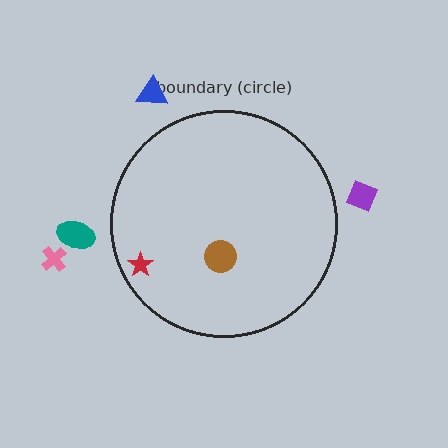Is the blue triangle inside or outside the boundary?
Outside.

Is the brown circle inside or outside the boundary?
Inside.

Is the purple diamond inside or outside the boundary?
Outside.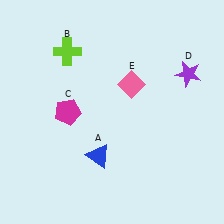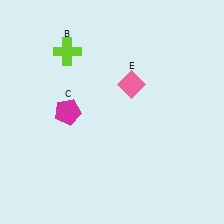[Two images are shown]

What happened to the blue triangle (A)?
The blue triangle (A) was removed in Image 2. It was in the bottom-left area of Image 1.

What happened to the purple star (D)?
The purple star (D) was removed in Image 2. It was in the top-right area of Image 1.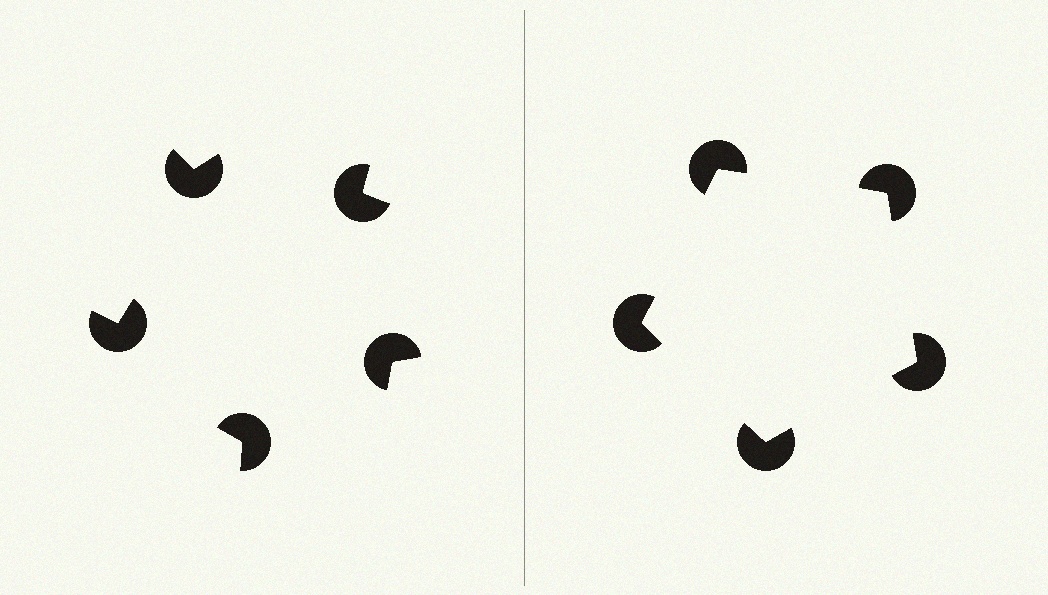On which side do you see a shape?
An illusory pentagon appears on the right side. On the left side the wedge cuts are rotated, so no coherent shape forms.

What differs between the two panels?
The pac-man discs are positioned identically on both sides; only the wedge orientations differ. On the right they align to a pentagon; on the left they are misaligned.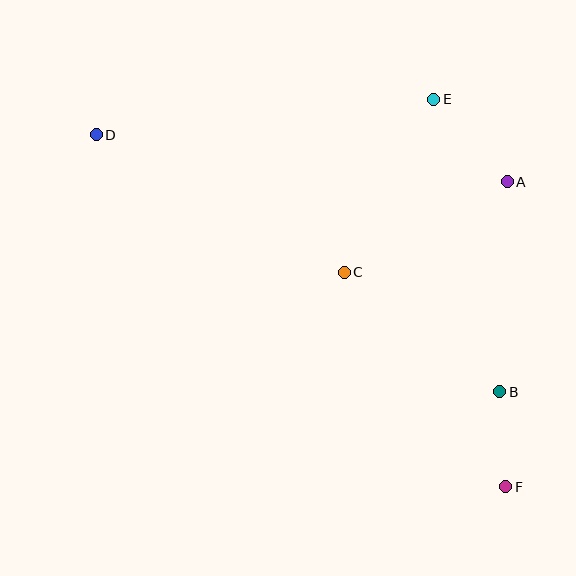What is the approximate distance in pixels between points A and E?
The distance between A and E is approximately 111 pixels.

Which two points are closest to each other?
Points B and F are closest to each other.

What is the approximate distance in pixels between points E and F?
The distance between E and F is approximately 394 pixels.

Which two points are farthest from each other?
Points D and F are farthest from each other.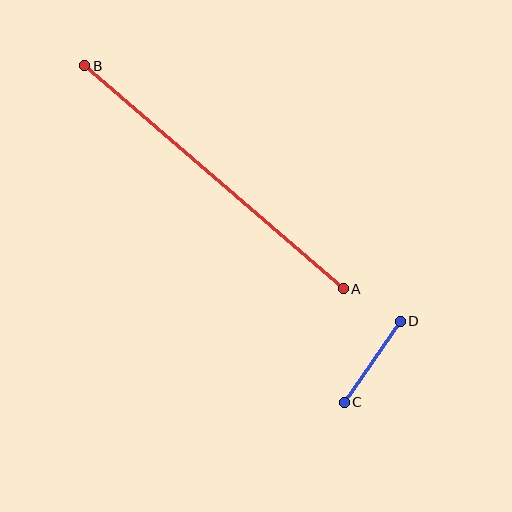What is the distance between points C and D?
The distance is approximately 99 pixels.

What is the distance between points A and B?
The distance is approximately 341 pixels.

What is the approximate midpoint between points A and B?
The midpoint is at approximately (214, 177) pixels.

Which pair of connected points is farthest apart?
Points A and B are farthest apart.